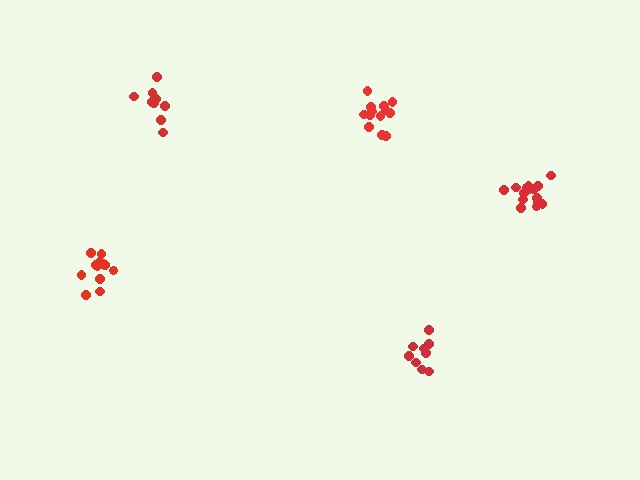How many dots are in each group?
Group 1: 15 dots, Group 2: 12 dots, Group 3: 9 dots, Group 4: 13 dots, Group 5: 9 dots (58 total).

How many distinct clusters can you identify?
There are 5 distinct clusters.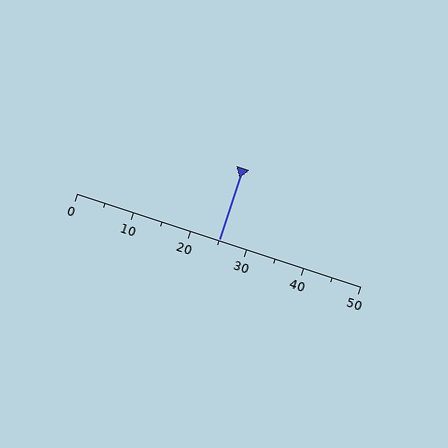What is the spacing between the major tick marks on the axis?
The major ticks are spaced 10 apart.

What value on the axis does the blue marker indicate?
The marker indicates approximately 25.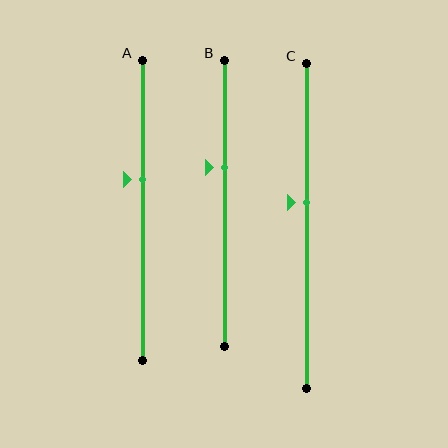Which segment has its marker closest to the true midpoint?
Segment C has its marker closest to the true midpoint.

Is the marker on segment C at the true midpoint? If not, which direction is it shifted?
No, the marker on segment C is shifted upward by about 7% of the segment length.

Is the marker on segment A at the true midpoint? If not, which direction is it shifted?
No, the marker on segment A is shifted upward by about 10% of the segment length.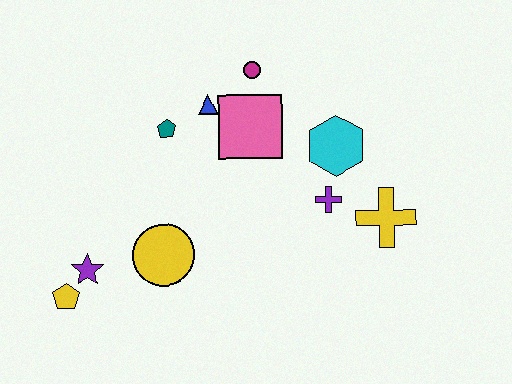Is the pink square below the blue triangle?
Yes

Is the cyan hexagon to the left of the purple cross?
No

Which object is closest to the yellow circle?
The purple star is closest to the yellow circle.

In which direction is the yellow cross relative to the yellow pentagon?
The yellow cross is to the right of the yellow pentagon.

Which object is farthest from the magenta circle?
The yellow pentagon is farthest from the magenta circle.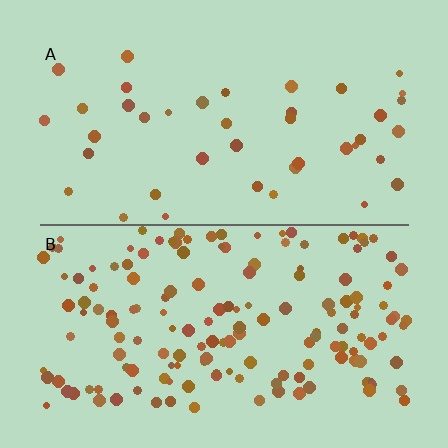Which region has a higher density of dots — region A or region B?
B (the bottom).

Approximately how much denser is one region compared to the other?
Approximately 3.8× — region B over region A.